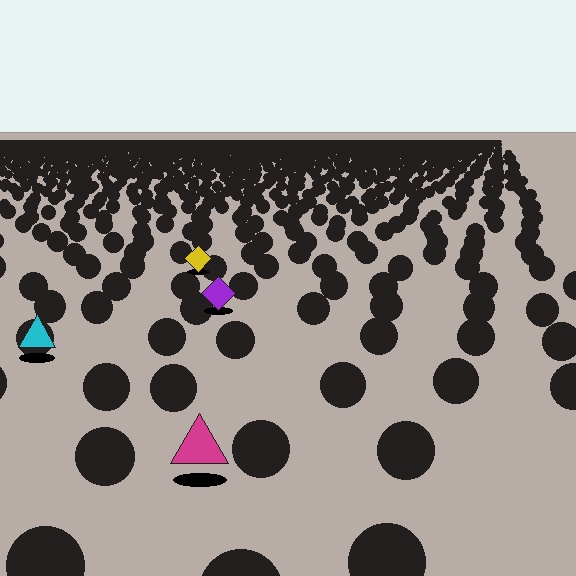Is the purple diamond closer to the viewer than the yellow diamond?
Yes. The purple diamond is closer — you can tell from the texture gradient: the ground texture is coarser near it.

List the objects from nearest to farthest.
From nearest to farthest: the magenta triangle, the cyan triangle, the purple diamond, the yellow diamond.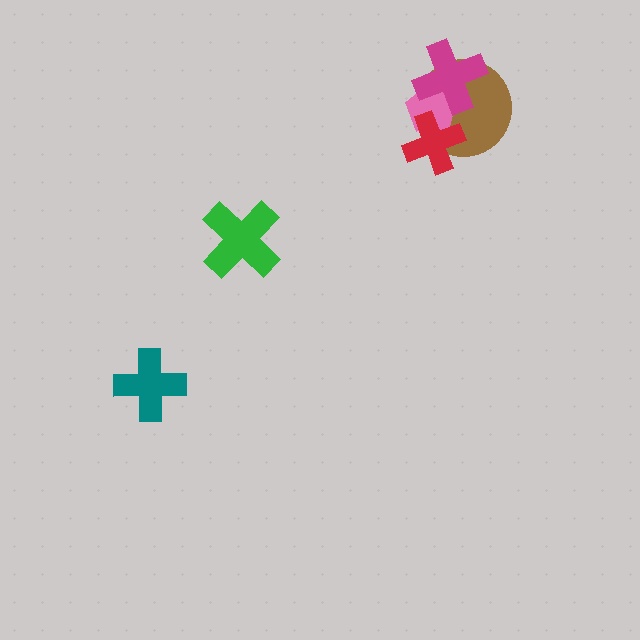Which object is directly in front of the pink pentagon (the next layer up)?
The red cross is directly in front of the pink pentagon.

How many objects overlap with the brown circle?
3 objects overlap with the brown circle.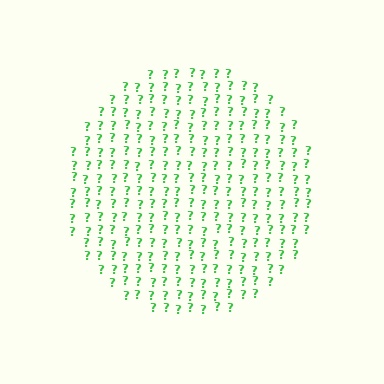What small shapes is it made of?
It is made of small question marks.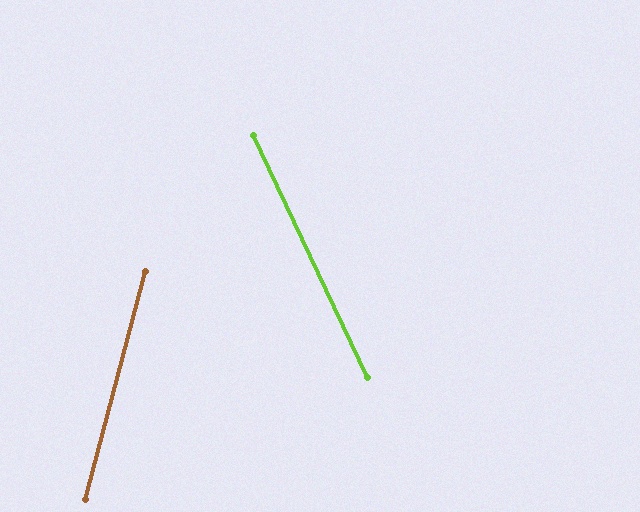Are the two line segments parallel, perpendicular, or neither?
Neither parallel nor perpendicular — they differ by about 40°.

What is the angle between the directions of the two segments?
Approximately 40 degrees.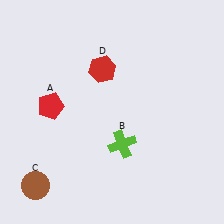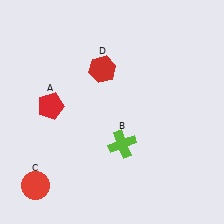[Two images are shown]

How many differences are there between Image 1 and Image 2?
There is 1 difference between the two images.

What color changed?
The circle (C) changed from brown in Image 1 to red in Image 2.